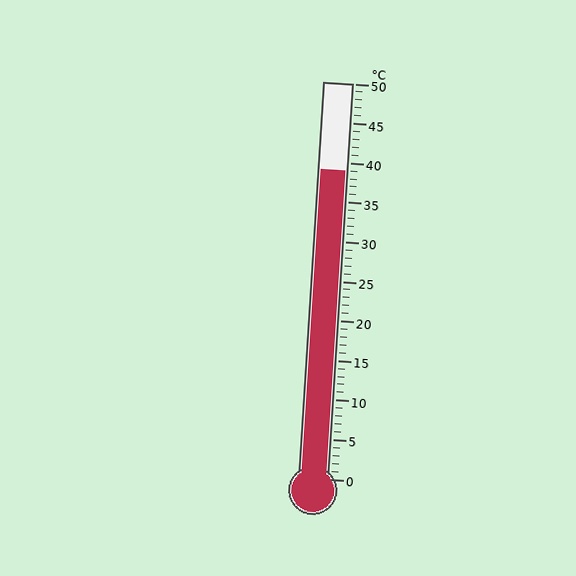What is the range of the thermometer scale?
The thermometer scale ranges from 0°C to 50°C.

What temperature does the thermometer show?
The thermometer shows approximately 39°C.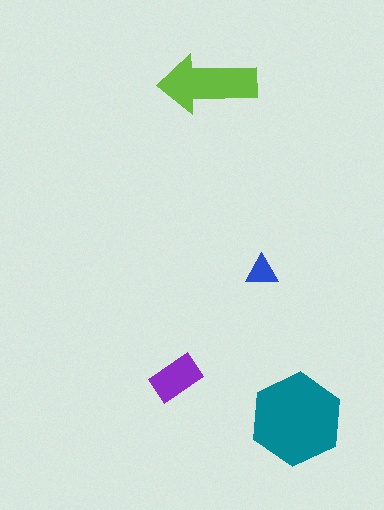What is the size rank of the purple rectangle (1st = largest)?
3rd.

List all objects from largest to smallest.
The teal hexagon, the lime arrow, the purple rectangle, the blue triangle.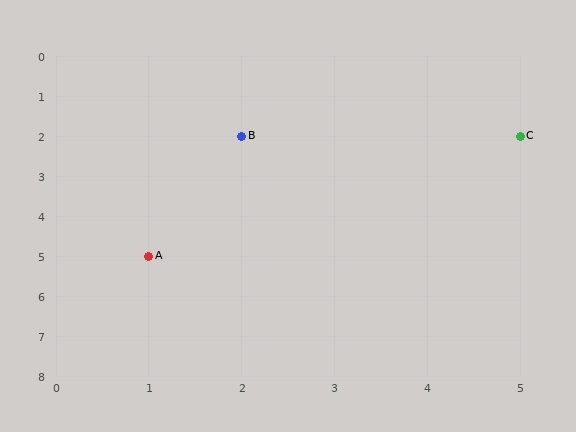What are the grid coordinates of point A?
Point A is at grid coordinates (1, 5).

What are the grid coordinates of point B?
Point B is at grid coordinates (2, 2).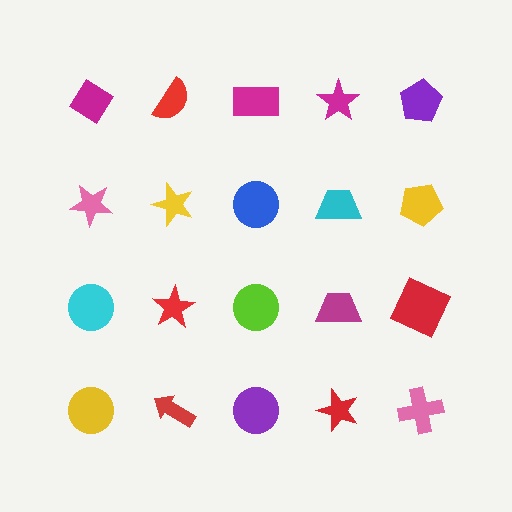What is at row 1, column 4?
A magenta star.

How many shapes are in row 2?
5 shapes.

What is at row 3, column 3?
A lime circle.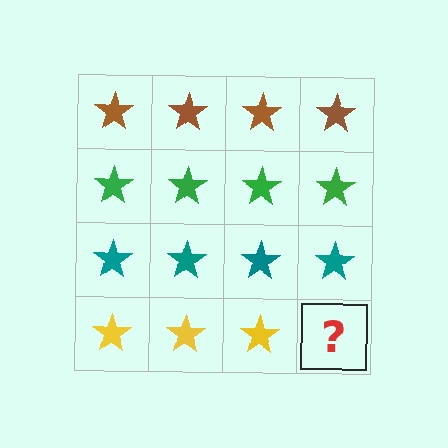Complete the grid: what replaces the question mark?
The question mark should be replaced with a yellow star.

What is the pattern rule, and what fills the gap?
The rule is that each row has a consistent color. The gap should be filled with a yellow star.